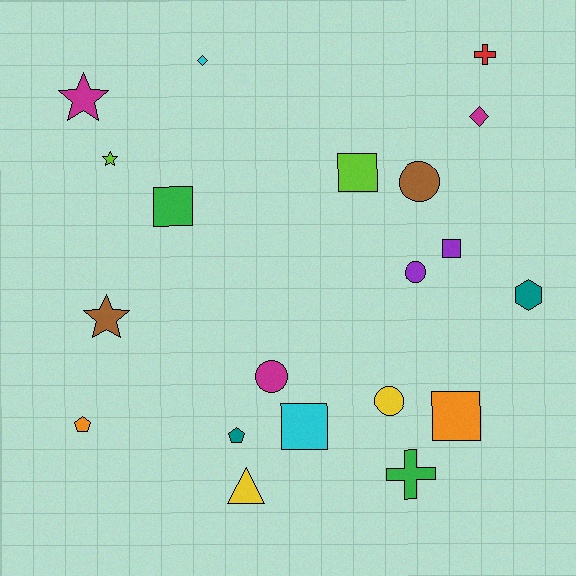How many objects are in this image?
There are 20 objects.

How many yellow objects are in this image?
There are 2 yellow objects.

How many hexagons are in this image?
There is 1 hexagon.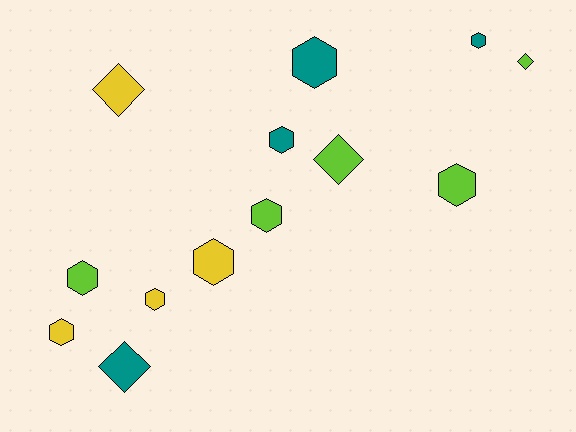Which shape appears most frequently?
Hexagon, with 9 objects.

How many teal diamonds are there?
There is 1 teal diamond.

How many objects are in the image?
There are 13 objects.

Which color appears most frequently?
Lime, with 5 objects.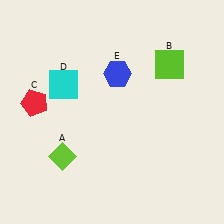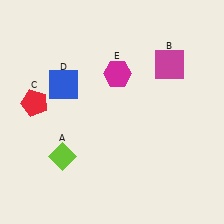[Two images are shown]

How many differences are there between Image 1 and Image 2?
There are 3 differences between the two images.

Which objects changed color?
B changed from lime to magenta. D changed from cyan to blue. E changed from blue to magenta.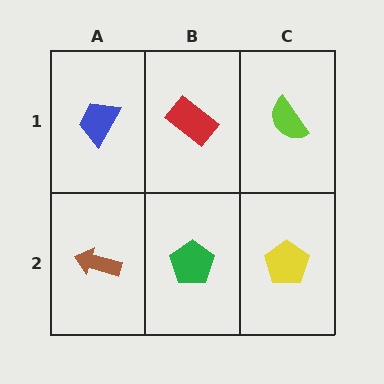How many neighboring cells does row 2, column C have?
2.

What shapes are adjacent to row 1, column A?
A brown arrow (row 2, column A), a red rectangle (row 1, column B).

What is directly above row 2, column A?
A blue trapezoid.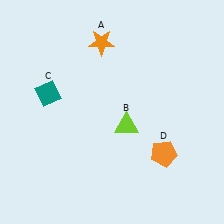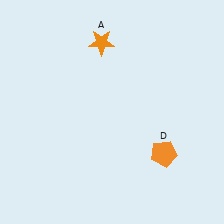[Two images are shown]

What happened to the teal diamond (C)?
The teal diamond (C) was removed in Image 2. It was in the top-left area of Image 1.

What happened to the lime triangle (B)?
The lime triangle (B) was removed in Image 2. It was in the bottom-right area of Image 1.